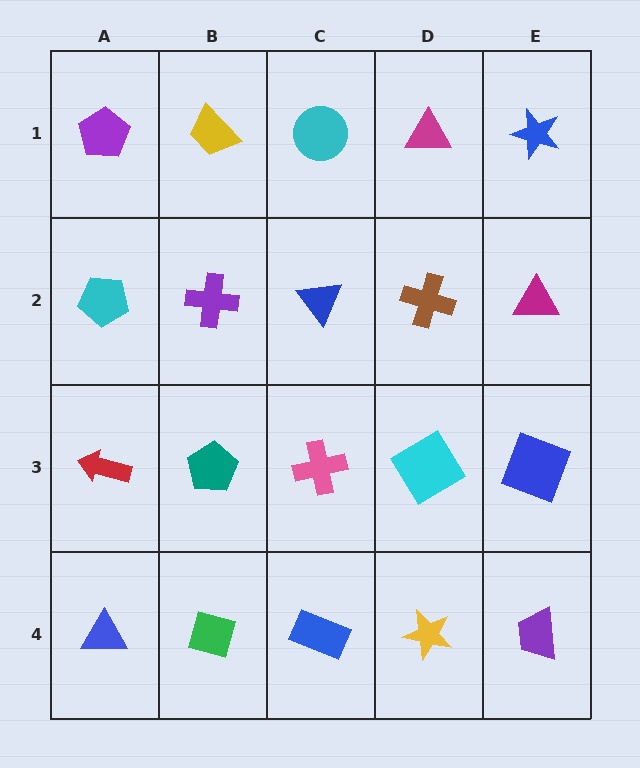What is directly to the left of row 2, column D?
A blue triangle.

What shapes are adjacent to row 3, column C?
A blue triangle (row 2, column C), a blue rectangle (row 4, column C), a teal pentagon (row 3, column B), a cyan diamond (row 3, column D).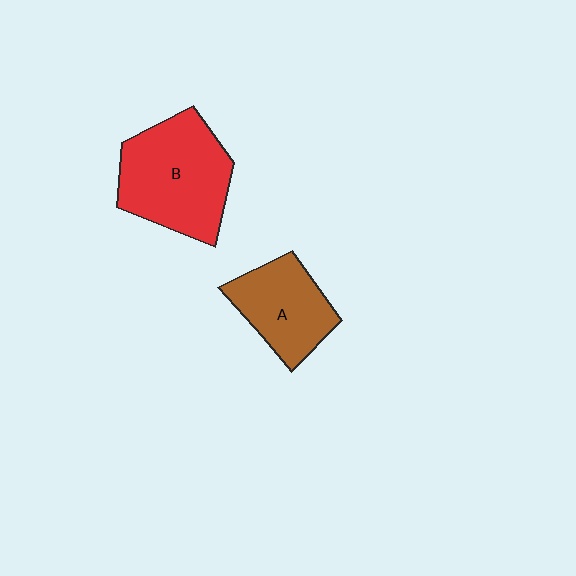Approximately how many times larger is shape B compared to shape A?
Approximately 1.5 times.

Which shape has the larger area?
Shape B (red).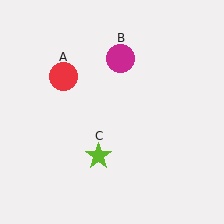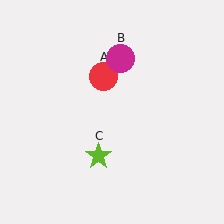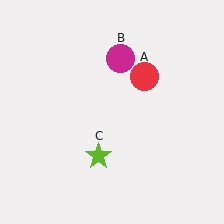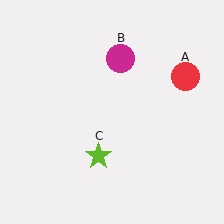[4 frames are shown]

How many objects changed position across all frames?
1 object changed position: red circle (object A).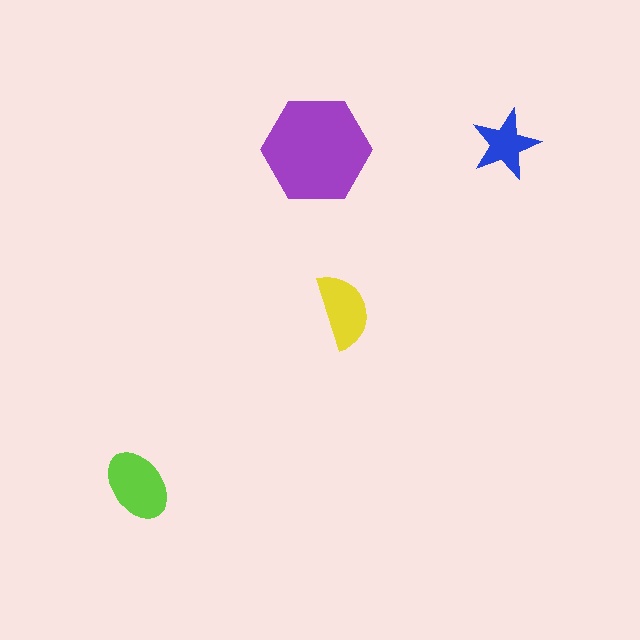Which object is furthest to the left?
The lime ellipse is leftmost.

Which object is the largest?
The purple hexagon.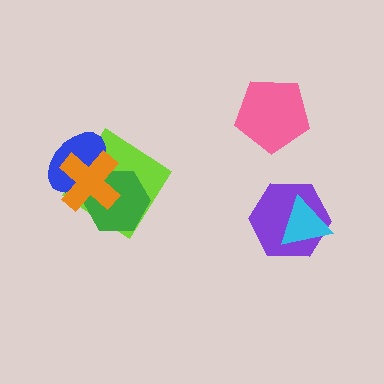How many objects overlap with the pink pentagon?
0 objects overlap with the pink pentagon.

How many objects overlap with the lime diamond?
3 objects overlap with the lime diamond.